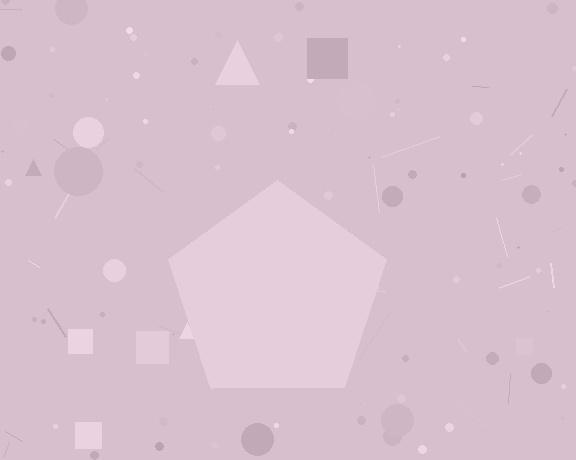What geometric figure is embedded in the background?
A pentagon is embedded in the background.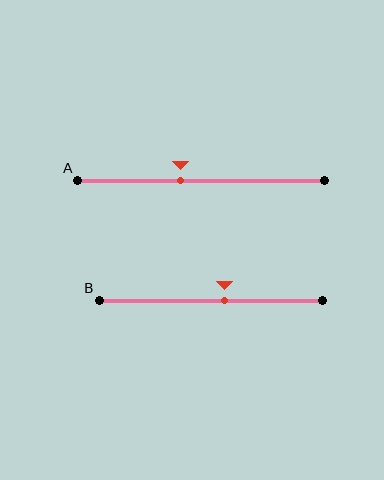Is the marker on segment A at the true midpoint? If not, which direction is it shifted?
No, the marker on segment A is shifted to the left by about 8% of the segment length.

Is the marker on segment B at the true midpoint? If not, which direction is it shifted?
No, the marker on segment B is shifted to the right by about 6% of the segment length.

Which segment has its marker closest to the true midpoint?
Segment B has its marker closest to the true midpoint.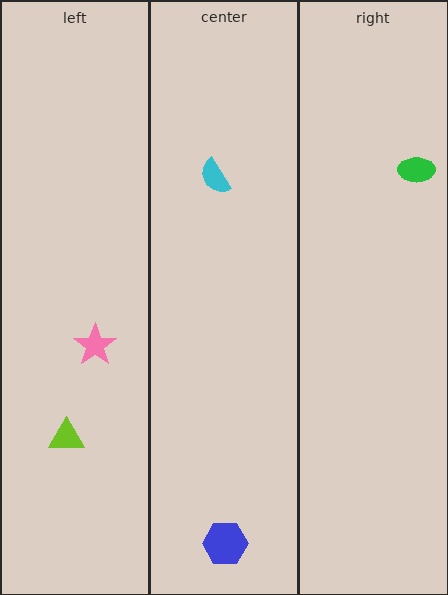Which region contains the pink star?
The left region.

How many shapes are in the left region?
2.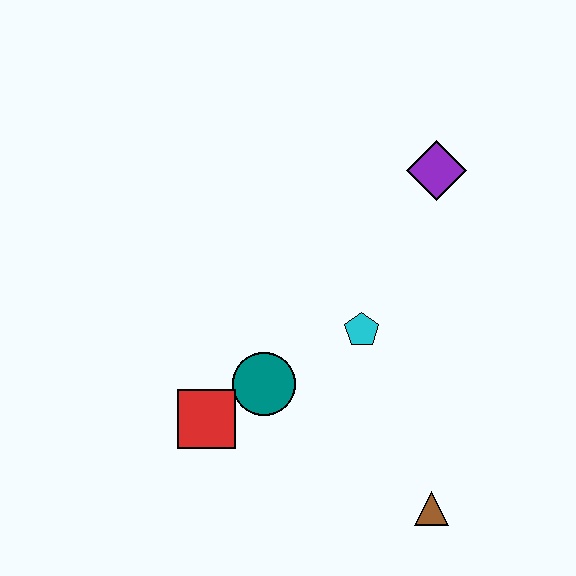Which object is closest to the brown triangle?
The cyan pentagon is closest to the brown triangle.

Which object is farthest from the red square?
The purple diamond is farthest from the red square.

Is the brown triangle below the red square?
Yes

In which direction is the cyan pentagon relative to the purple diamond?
The cyan pentagon is below the purple diamond.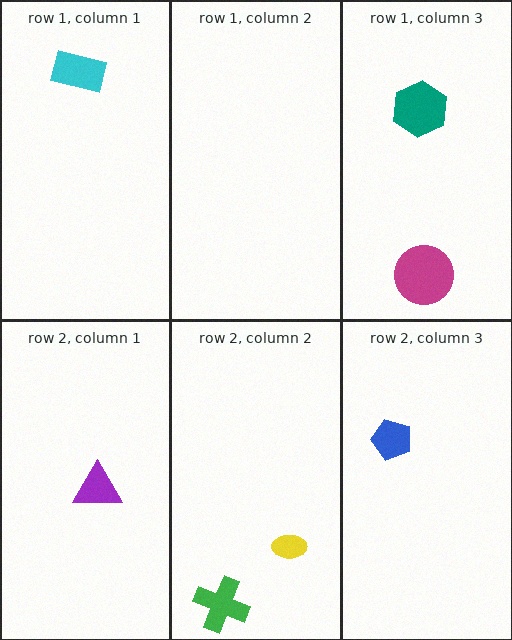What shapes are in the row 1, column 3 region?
The teal hexagon, the magenta circle.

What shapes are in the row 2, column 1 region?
The purple triangle.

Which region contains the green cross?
The row 2, column 2 region.